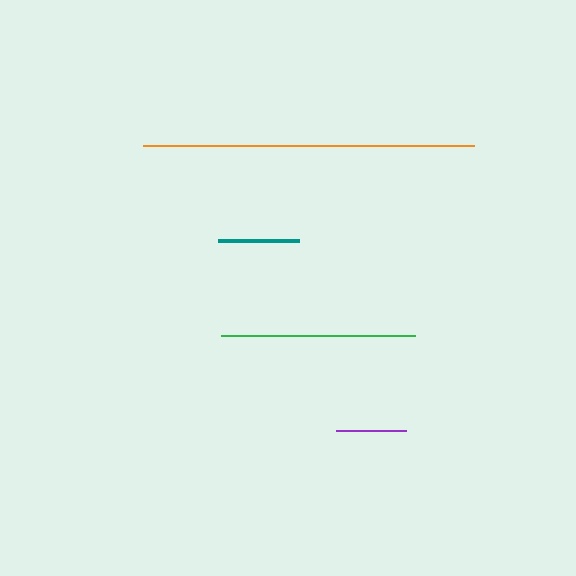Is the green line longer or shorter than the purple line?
The green line is longer than the purple line.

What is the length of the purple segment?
The purple segment is approximately 69 pixels long.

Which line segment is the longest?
The orange line is the longest at approximately 331 pixels.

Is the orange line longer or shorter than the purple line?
The orange line is longer than the purple line.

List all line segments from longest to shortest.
From longest to shortest: orange, green, teal, purple.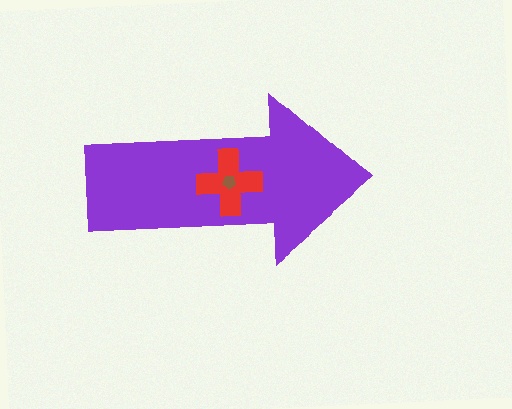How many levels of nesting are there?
3.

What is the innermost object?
The brown pentagon.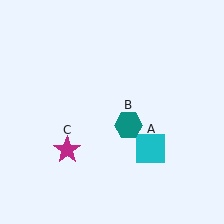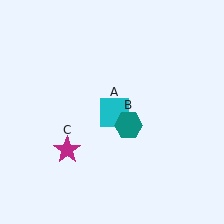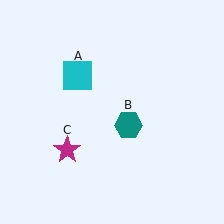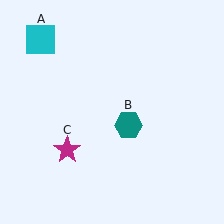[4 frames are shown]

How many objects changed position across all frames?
1 object changed position: cyan square (object A).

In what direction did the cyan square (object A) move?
The cyan square (object A) moved up and to the left.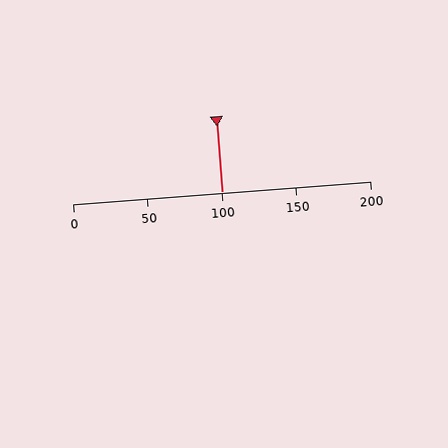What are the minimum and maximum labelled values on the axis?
The axis runs from 0 to 200.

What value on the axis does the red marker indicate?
The marker indicates approximately 100.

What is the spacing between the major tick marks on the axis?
The major ticks are spaced 50 apart.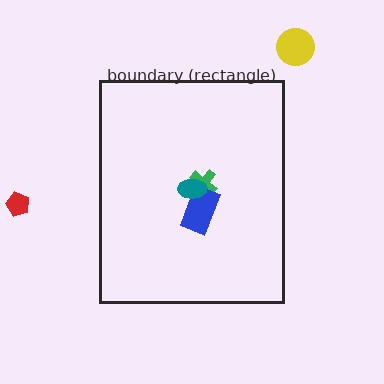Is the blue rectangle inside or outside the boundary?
Inside.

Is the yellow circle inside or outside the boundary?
Outside.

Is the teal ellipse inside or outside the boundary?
Inside.